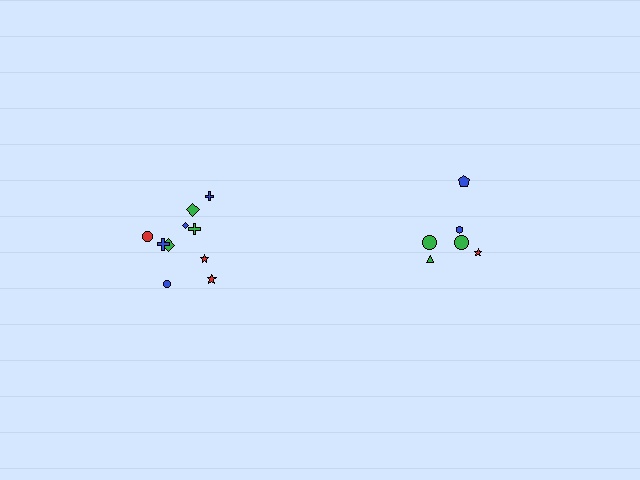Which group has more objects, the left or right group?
The left group.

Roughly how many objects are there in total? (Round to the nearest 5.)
Roughly 15 objects in total.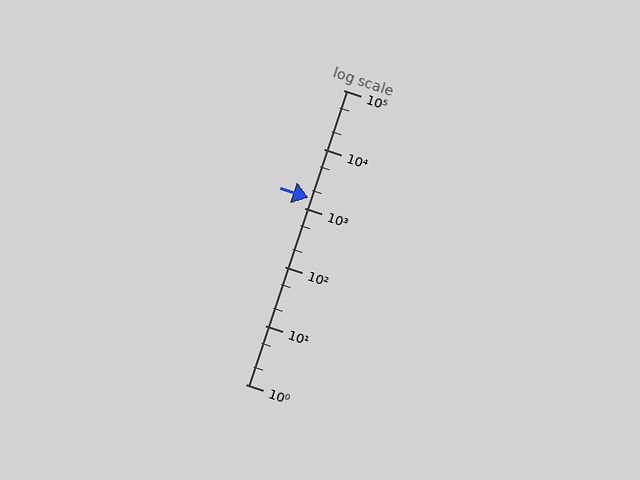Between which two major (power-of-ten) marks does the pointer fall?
The pointer is between 1000 and 10000.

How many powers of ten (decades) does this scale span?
The scale spans 5 decades, from 1 to 100000.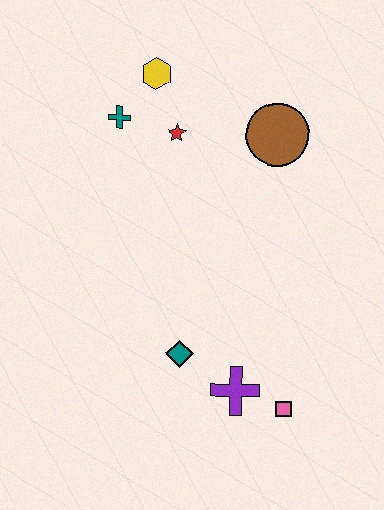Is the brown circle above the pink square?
Yes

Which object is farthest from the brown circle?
The pink square is farthest from the brown circle.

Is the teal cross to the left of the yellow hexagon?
Yes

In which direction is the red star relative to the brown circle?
The red star is to the left of the brown circle.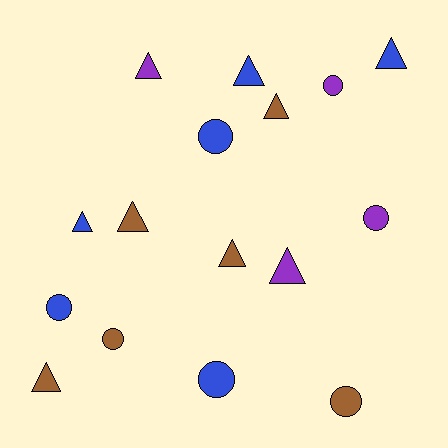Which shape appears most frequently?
Triangle, with 9 objects.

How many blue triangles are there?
There are 3 blue triangles.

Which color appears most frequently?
Blue, with 6 objects.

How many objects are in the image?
There are 16 objects.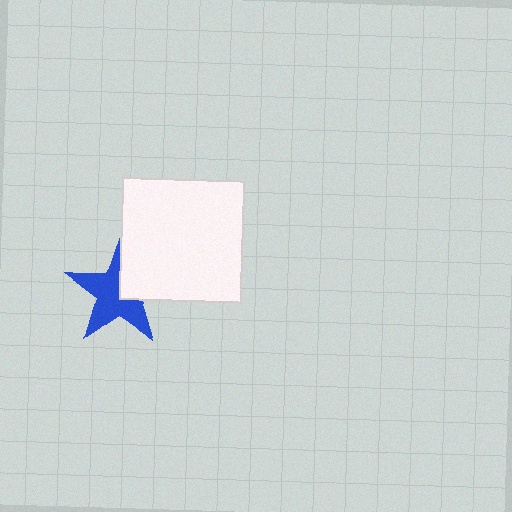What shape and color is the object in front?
The object in front is a white square.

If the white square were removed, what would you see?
You would see the complete blue star.